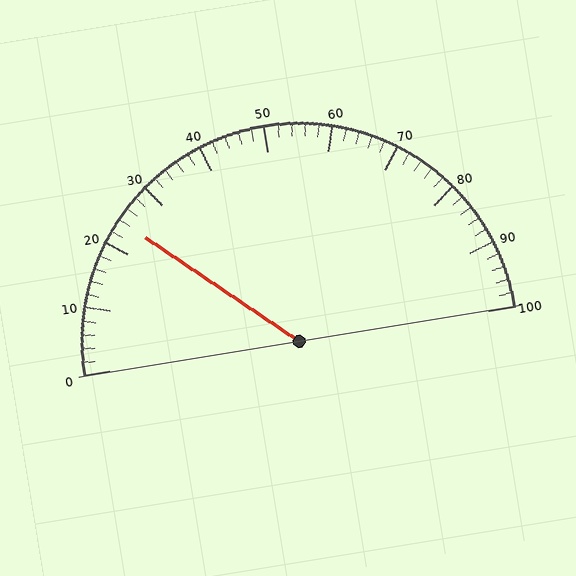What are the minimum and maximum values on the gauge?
The gauge ranges from 0 to 100.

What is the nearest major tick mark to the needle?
The nearest major tick mark is 20.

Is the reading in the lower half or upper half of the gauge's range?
The reading is in the lower half of the range (0 to 100).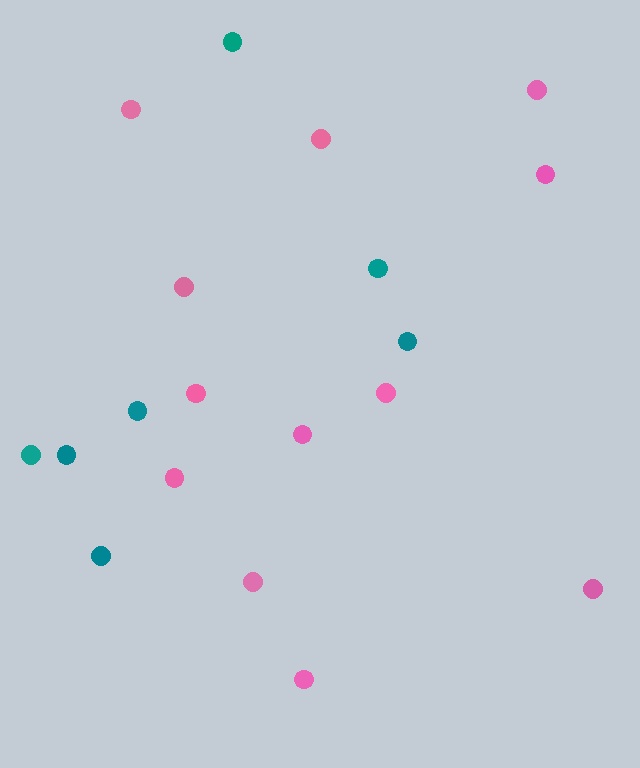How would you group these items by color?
There are 2 groups: one group of pink circles (12) and one group of teal circles (7).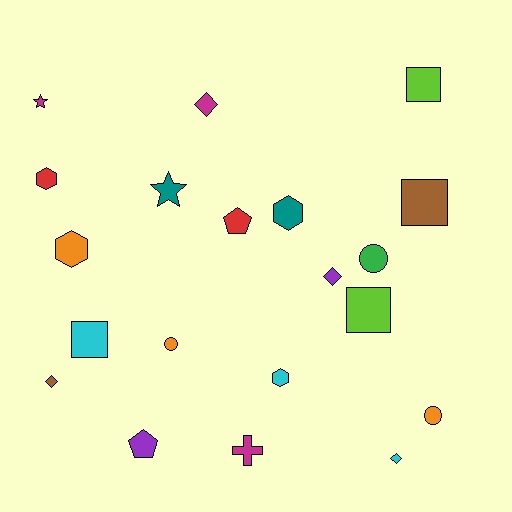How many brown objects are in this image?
There are 2 brown objects.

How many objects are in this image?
There are 20 objects.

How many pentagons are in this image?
There are 2 pentagons.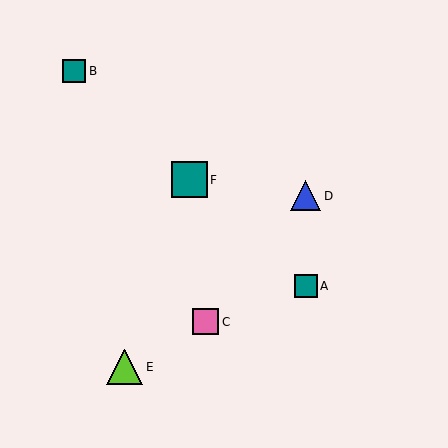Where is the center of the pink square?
The center of the pink square is at (206, 322).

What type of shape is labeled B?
Shape B is a teal square.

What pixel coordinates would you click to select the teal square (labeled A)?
Click at (306, 286) to select the teal square A.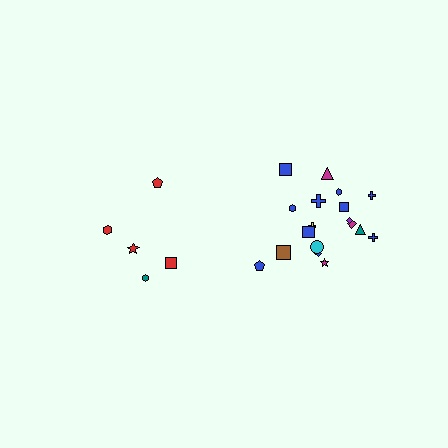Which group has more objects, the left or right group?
The right group.